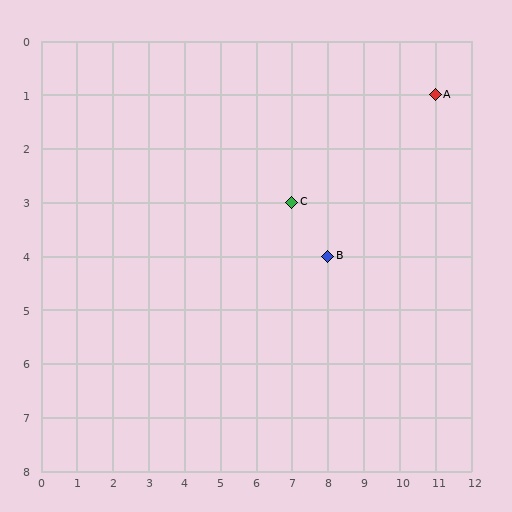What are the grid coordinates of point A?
Point A is at grid coordinates (11, 1).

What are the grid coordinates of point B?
Point B is at grid coordinates (8, 4).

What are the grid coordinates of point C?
Point C is at grid coordinates (7, 3).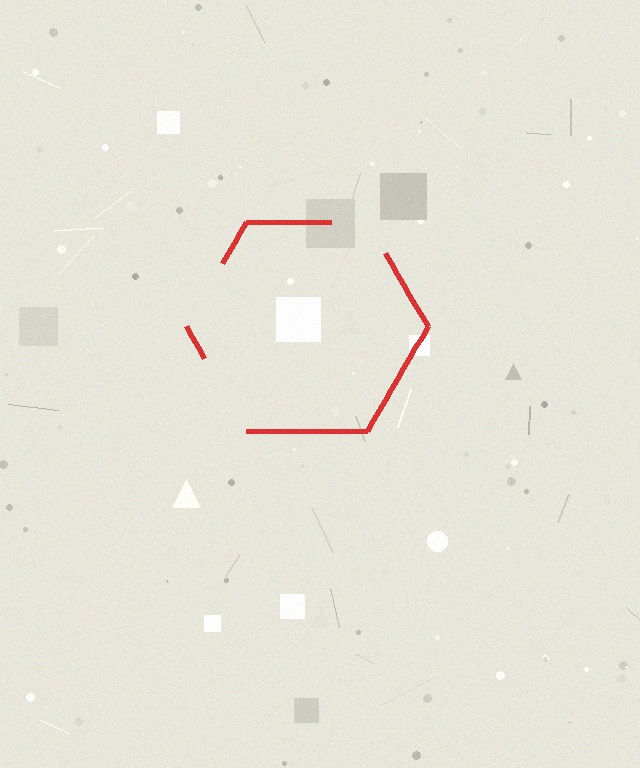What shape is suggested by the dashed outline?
The dashed outline suggests a hexagon.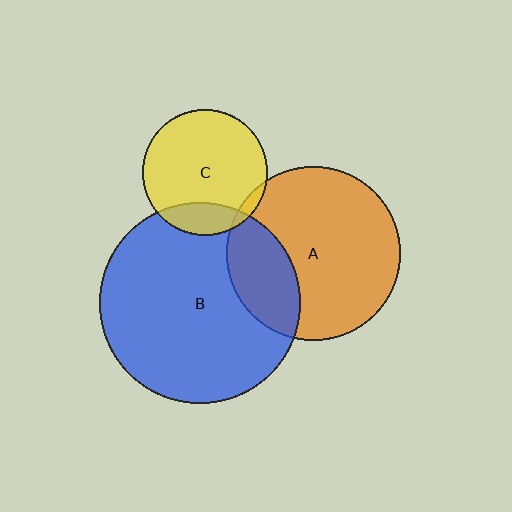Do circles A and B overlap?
Yes.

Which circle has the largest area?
Circle B (blue).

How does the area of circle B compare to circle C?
Approximately 2.6 times.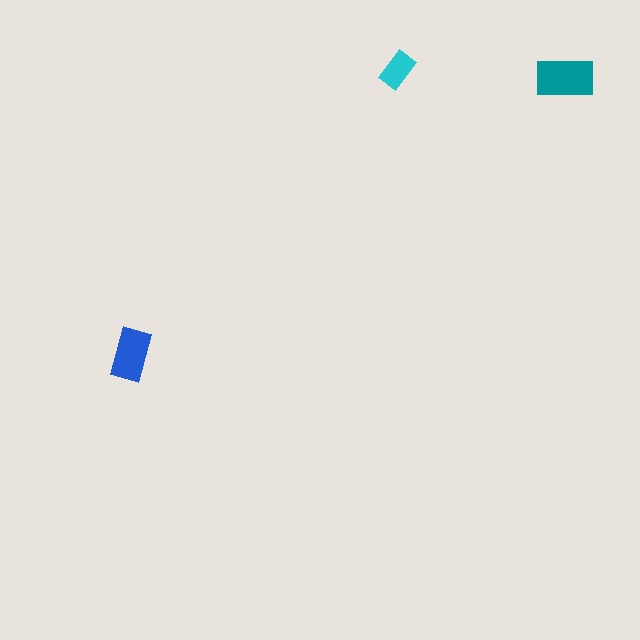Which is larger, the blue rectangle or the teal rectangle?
The teal one.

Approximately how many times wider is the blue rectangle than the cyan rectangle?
About 1.5 times wider.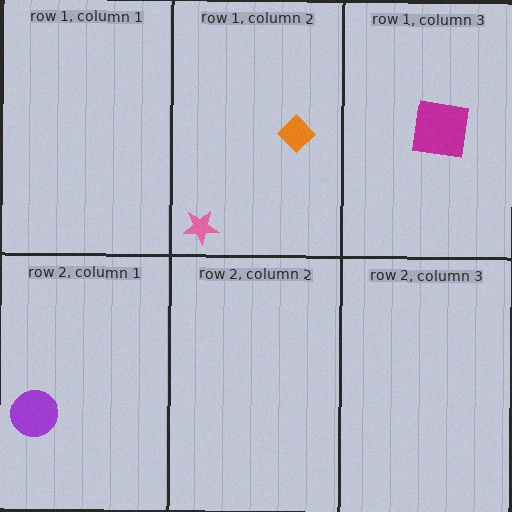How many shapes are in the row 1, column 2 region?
2.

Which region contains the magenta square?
The row 1, column 3 region.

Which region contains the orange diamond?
The row 1, column 2 region.